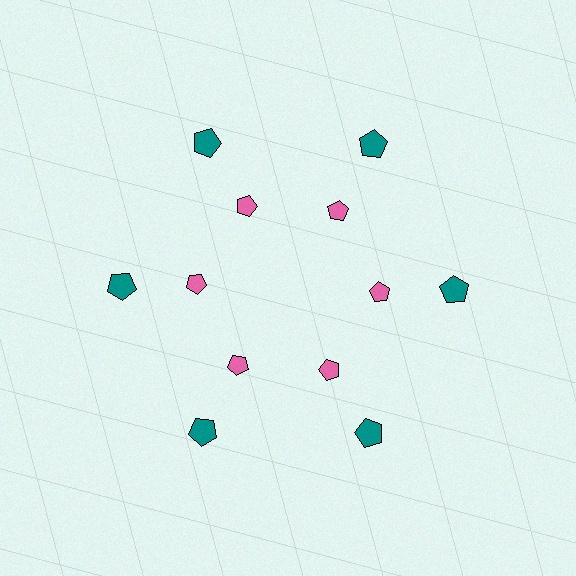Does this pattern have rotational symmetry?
Yes, this pattern has 6-fold rotational symmetry. It looks the same after rotating 60 degrees around the center.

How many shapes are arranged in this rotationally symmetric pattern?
There are 12 shapes, arranged in 6 groups of 2.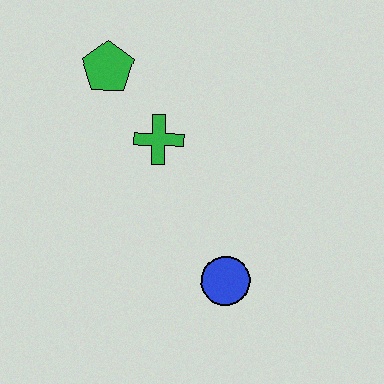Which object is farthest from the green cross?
The blue circle is farthest from the green cross.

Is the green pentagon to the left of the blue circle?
Yes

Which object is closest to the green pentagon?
The green cross is closest to the green pentagon.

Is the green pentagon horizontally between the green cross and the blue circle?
No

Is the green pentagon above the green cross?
Yes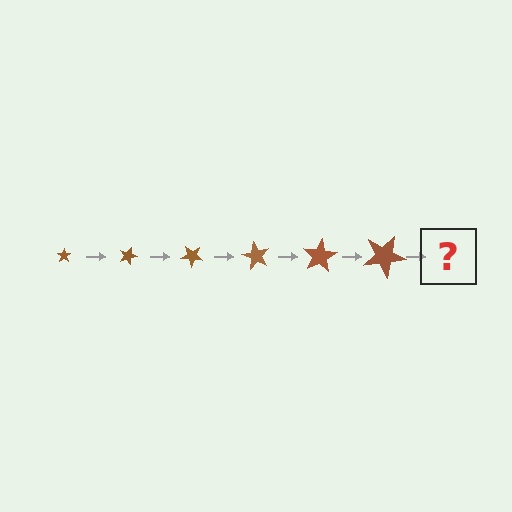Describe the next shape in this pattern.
It should be a star, larger than the previous one and rotated 120 degrees from the start.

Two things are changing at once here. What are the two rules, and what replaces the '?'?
The two rules are that the star grows larger each step and it rotates 20 degrees each step. The '?' should be a star, larger than the previous one and rotated 120 degrees from the start.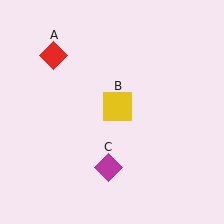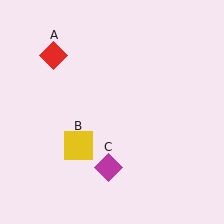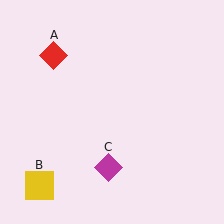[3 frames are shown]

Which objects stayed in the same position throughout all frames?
Red diamond (object A) and magenta diamond (object C) remained stationary.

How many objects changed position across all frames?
1 object changed position: yellow square (object B).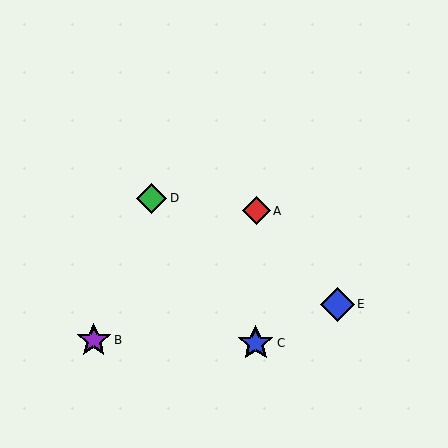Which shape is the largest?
The blue star (labeled C) is the largest.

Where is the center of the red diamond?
The center of the red diamond is at (257, 211).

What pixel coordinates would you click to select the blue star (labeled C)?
Click at (256, 343) to select the blue star C.